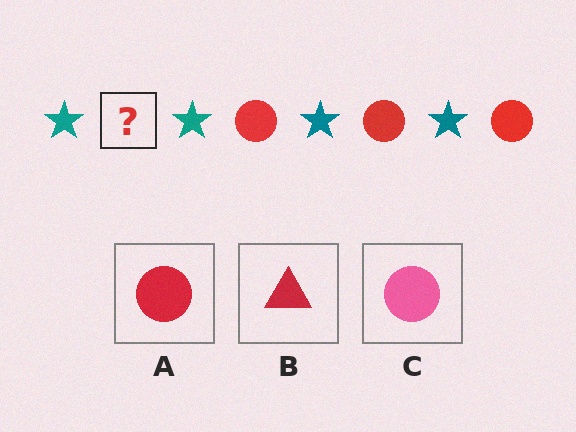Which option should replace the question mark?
Option A.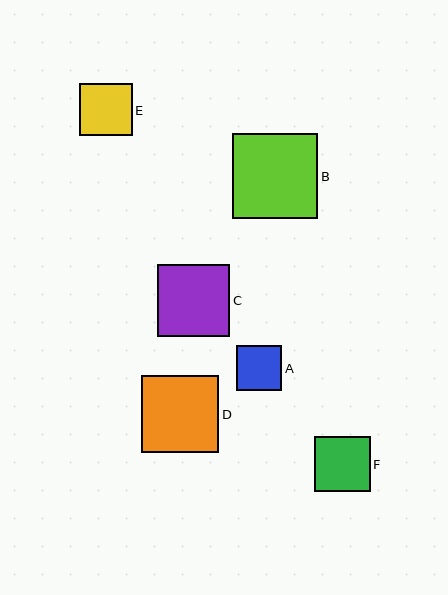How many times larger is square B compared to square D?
Square B is approximately 1.1 times the size of square D.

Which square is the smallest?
Square A is the smallest with a size of approximately 45 pixels.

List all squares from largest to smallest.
From largest to smallest: B, D, C, F, E, A.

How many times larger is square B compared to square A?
Square B is approximately 1.9 times the size of square A.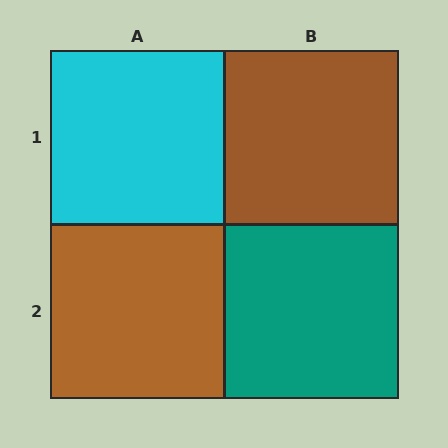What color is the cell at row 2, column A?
Brown.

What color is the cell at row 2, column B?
Teal.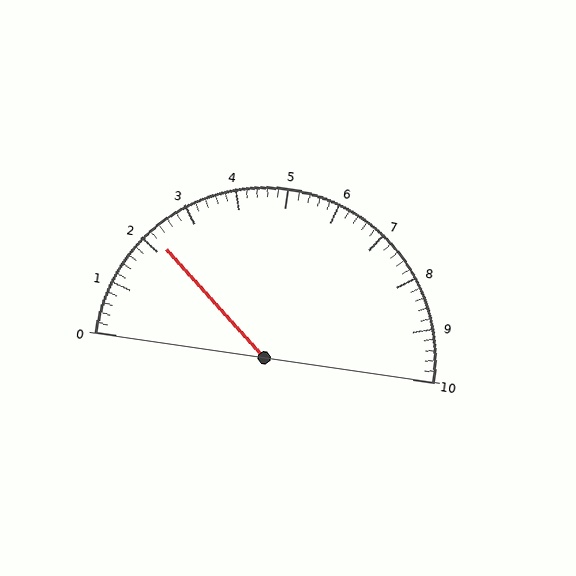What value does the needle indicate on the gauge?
The needle indicates approximately 2.2.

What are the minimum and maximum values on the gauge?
The gauge ranges from 0 to 10.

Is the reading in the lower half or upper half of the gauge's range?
The reading is in the lower half of the range (0 to 10).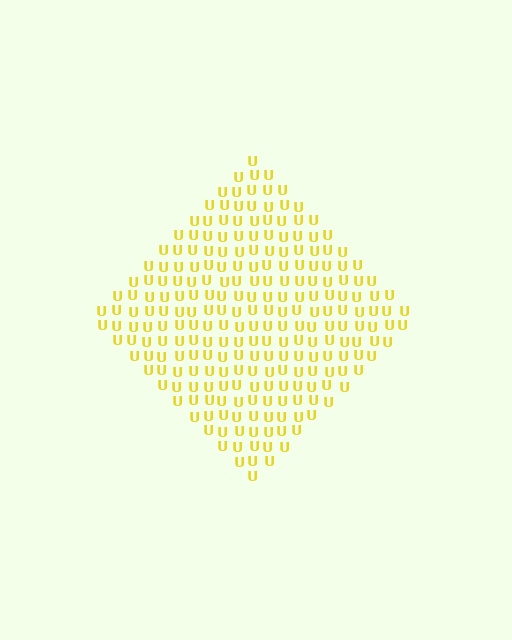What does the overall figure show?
The overall figure shows a diamond.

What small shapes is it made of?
It is made of small letter U's.